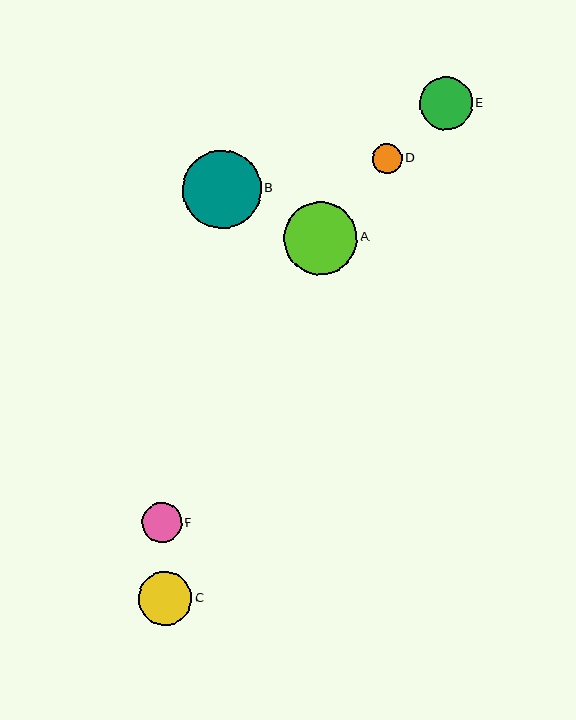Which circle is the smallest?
Circle D is the smallest with a size of approximately 30 pixels.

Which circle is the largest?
Circle B is the largest with a size of approximately 79 pixels.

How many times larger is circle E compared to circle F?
Circle E is approximately 1.3 times the size of circle F.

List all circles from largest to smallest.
From largest to smallest: B, A, C, E, F, D.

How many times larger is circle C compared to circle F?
Circle C is approximately 1.4 times the size of circle F.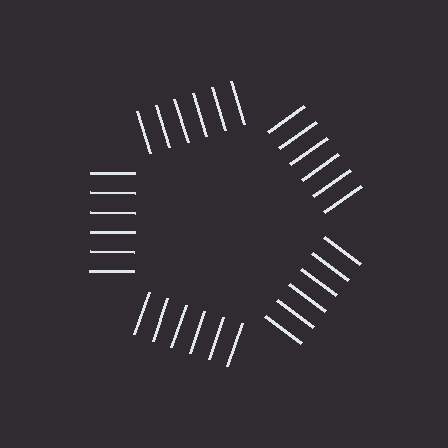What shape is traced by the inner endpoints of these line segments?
An illusory pentagon — the line segments terminate on its edges but no continuous stroke is drawn.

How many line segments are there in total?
30 — 6 along each of the 5 edges.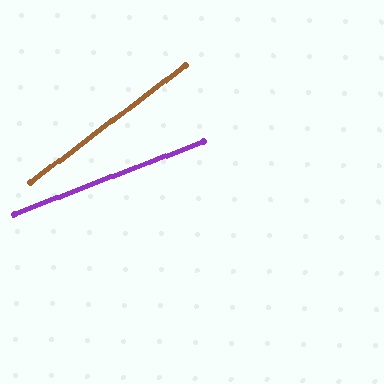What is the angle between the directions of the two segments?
Approximately 16 degrees.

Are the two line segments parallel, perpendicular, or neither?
Neither parallel nor perpendicular — they differ by about 16°.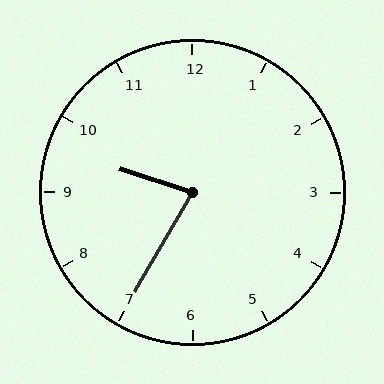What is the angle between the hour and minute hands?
Approximately 78 degrees.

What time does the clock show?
9:35.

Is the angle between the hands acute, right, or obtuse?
It is acute.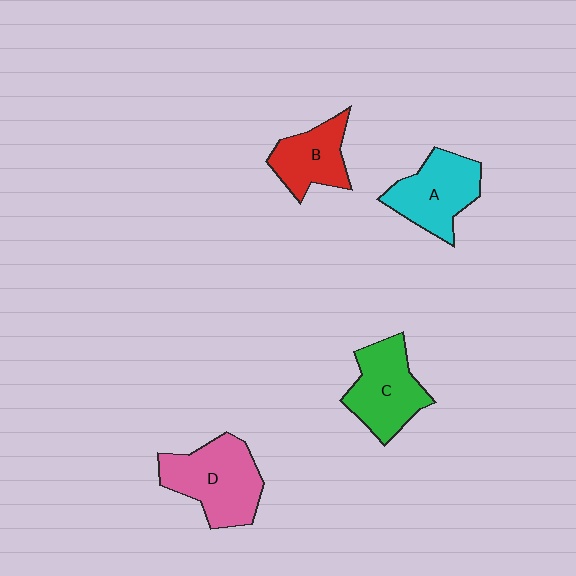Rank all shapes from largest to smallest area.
From largest to smallest: D (pink), C (green), A (cyan), B (red).